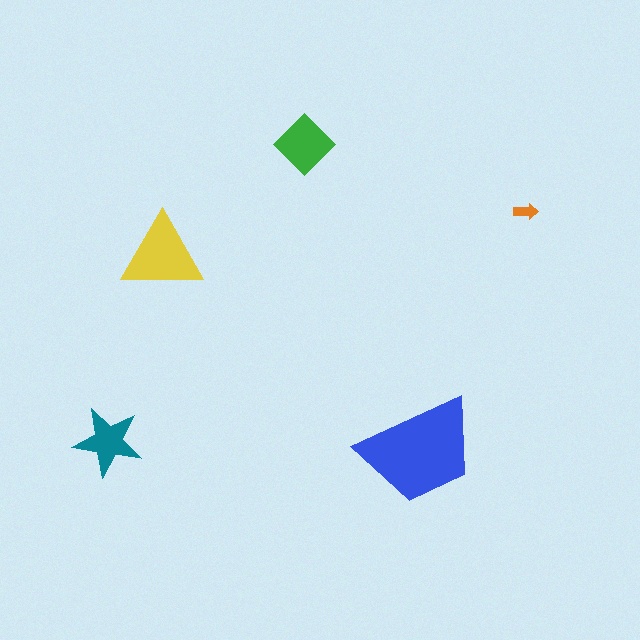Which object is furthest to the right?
The orange arrow is rightmost.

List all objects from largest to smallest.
The blue trapezoid, the yellow triangle, the green diamond, the teal star, the orange arrow.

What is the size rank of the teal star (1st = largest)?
4th.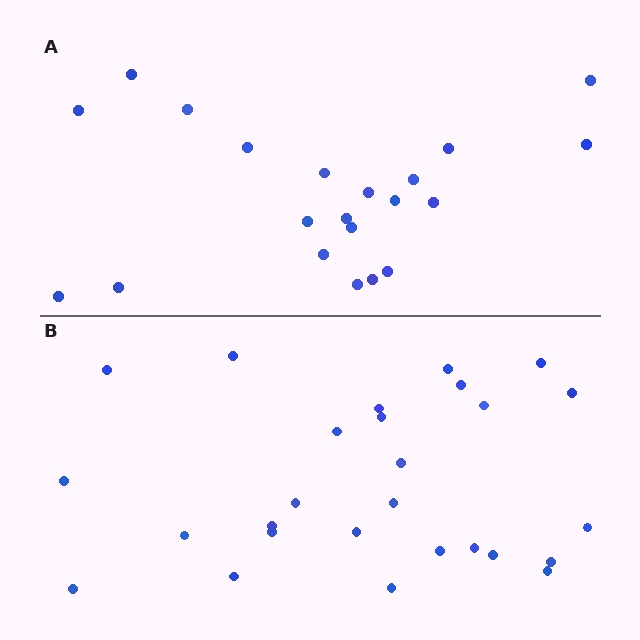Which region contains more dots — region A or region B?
Region B (the bottom region) has more dots.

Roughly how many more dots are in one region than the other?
Region B has about 6 more dots than region A.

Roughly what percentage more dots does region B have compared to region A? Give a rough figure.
About 30% more.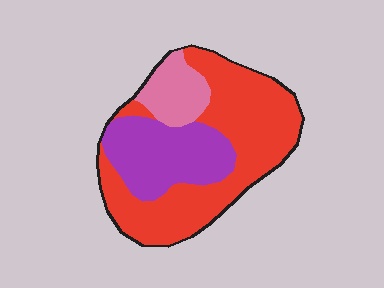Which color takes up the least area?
Pink, at roughly 15%.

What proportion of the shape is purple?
Purple covers 29% of the shape.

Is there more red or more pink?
Red.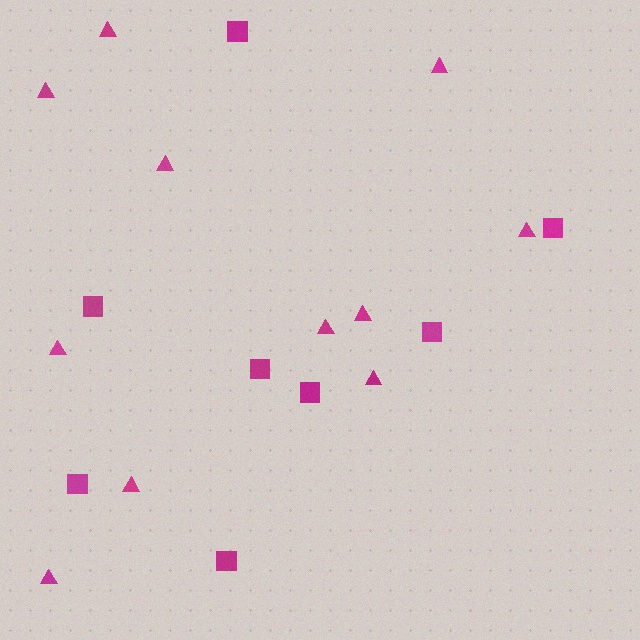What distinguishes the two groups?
There are 2 groups: one group of squares (8) and one group of triangles (11).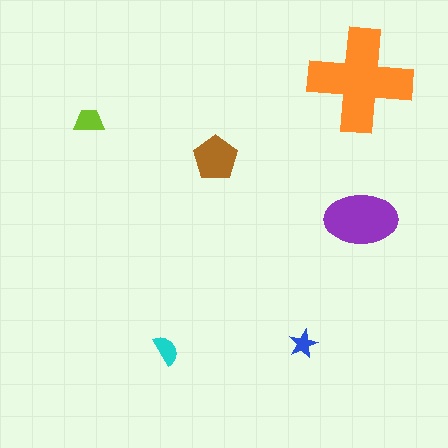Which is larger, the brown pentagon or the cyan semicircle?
The brown pentagon.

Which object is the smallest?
The blue star.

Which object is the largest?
The orange cross.